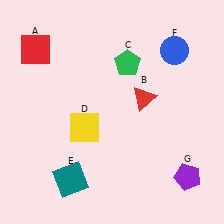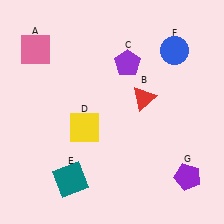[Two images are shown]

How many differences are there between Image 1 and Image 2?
There are 2 differences between the two images.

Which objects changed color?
A changed from red to pink. C changed from green to purple.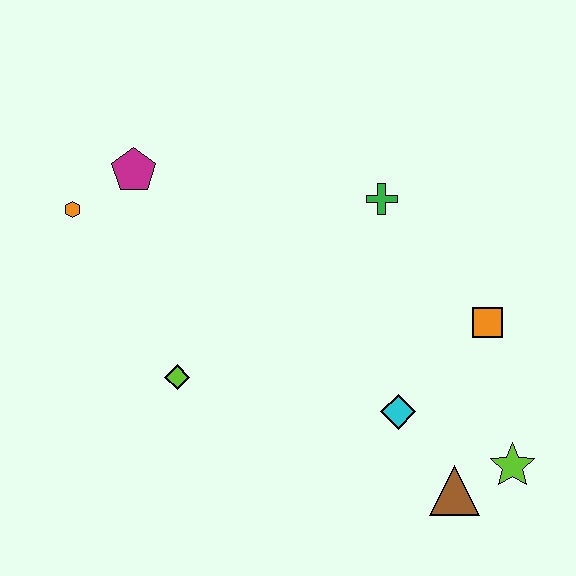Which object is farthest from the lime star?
The orange hexagon is farthest from the lime star.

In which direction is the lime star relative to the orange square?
The lime star is below the orange square.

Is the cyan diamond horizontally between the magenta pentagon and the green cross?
No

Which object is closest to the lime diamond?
The orange hexagon is closest to the lime diamond.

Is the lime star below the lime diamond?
Yes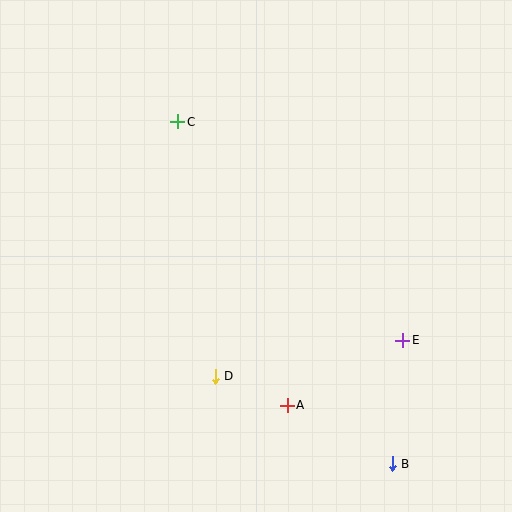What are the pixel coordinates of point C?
Point C is at (178, 122).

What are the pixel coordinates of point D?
Point D is at (215, 376).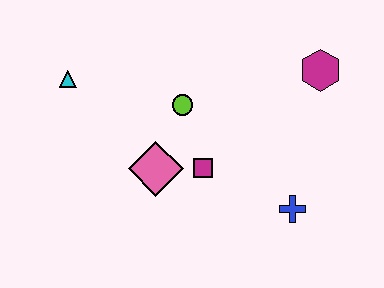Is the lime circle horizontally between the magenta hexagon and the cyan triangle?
Yes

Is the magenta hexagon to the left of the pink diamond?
No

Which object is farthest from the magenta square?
The cyan triangle is farthest from the magenta square.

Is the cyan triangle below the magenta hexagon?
Yes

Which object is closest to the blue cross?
The magenta square is closest to the blue cross.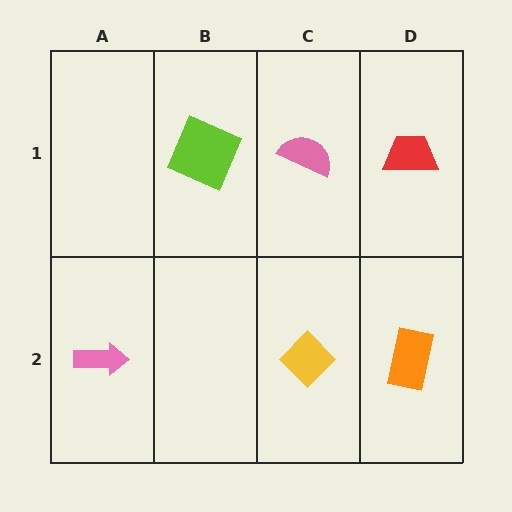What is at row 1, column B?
A lime square.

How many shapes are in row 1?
3 shapes.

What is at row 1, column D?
A red trapezoid.